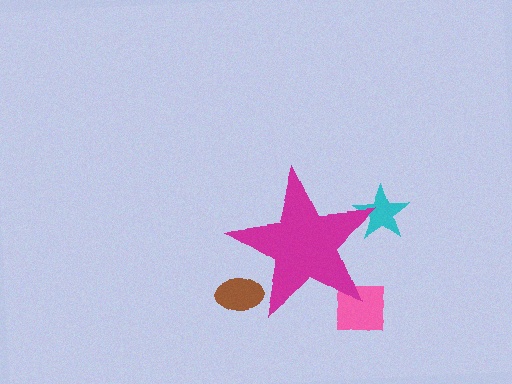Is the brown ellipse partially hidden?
Yes, the brown ellipse is partially hidden behind the magenta star.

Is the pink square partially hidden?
Yes, the pink square is partially hidden behind the magenta star.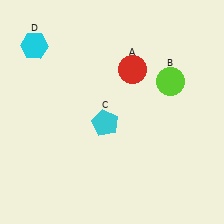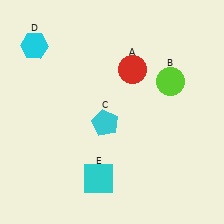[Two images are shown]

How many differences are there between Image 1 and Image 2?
There is 1 difference between the two images.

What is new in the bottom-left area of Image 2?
A cyan square (E) was added in the bottom-left area of Image 2.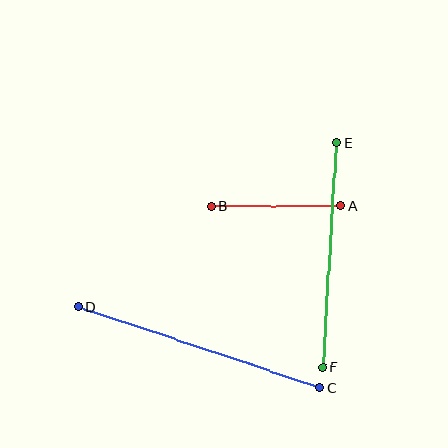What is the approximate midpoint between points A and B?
The midpoint is at approximately (276, 206) pixels.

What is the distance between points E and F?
The distance is approximately 224 pixels.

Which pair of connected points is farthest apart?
Points C and D are farthest apart.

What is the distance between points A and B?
The distance is approximately 129 pixels.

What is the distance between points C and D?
The distance is approximately 255 pixels.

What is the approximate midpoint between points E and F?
The midpoint is at approximately (330, 255) pixels.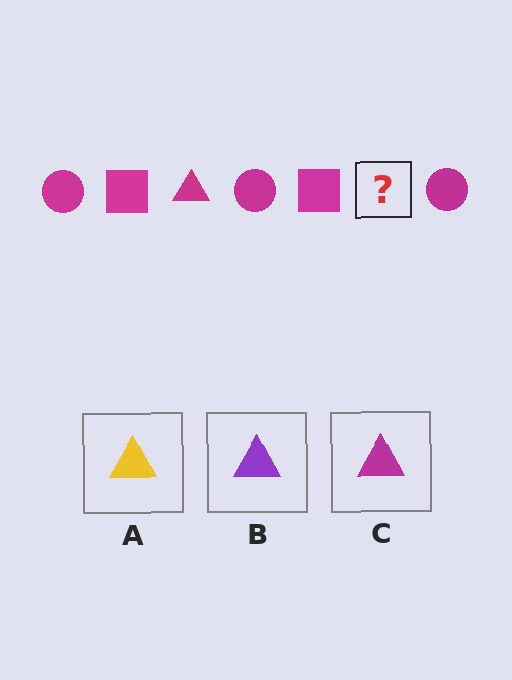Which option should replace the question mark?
Option C.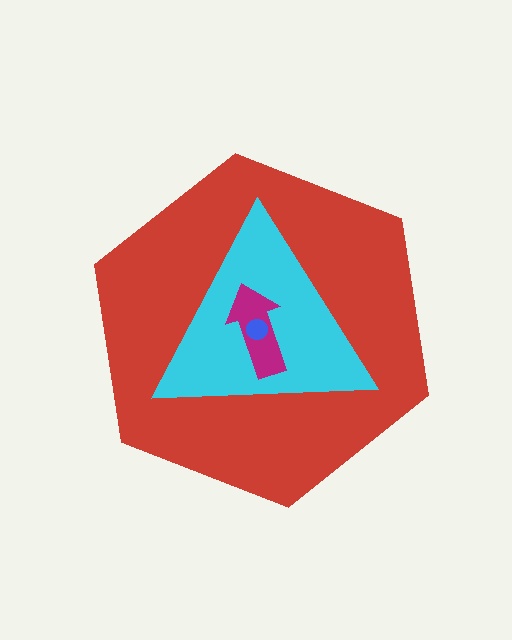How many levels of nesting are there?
4.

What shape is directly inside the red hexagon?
The cyan triangle.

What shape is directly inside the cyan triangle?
The magenta arrow.